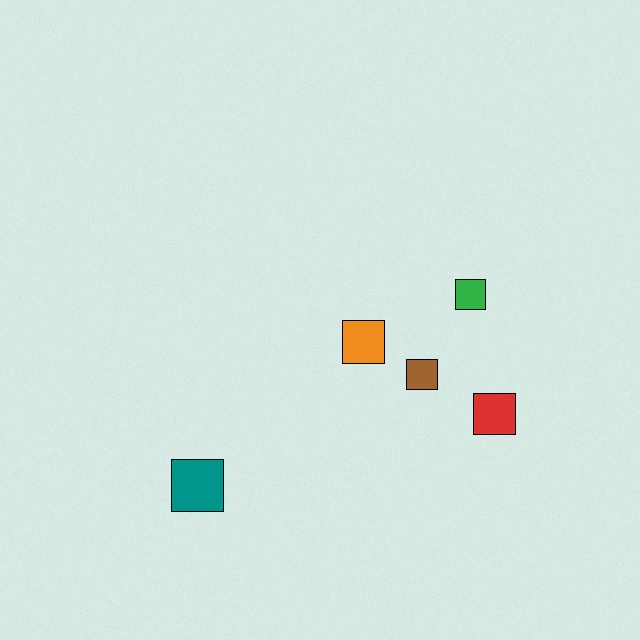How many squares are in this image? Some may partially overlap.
There are 5 squares.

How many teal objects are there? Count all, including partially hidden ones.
There is 1 teal object.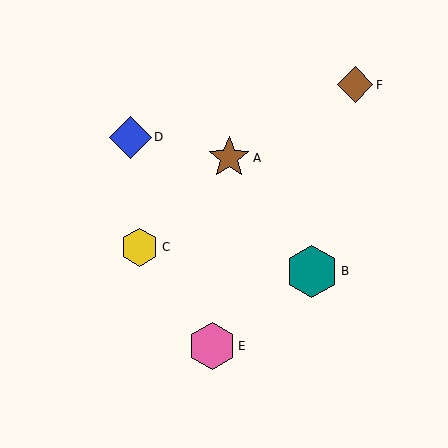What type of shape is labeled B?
Shape B is a teal hexagon.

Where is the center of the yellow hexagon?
The center of the yellow hexagon is at (140, 247).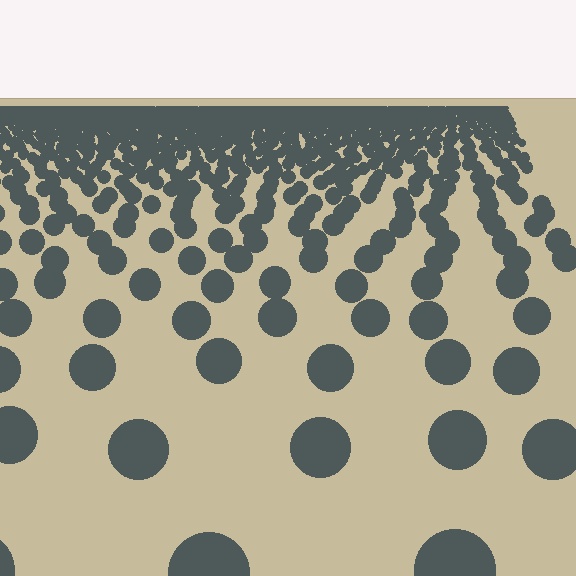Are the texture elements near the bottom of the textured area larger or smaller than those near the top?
Larger. Near the bottom, elements are closer to the viewer and appear at a bigger on-screen size.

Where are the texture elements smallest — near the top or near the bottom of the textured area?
Near the top.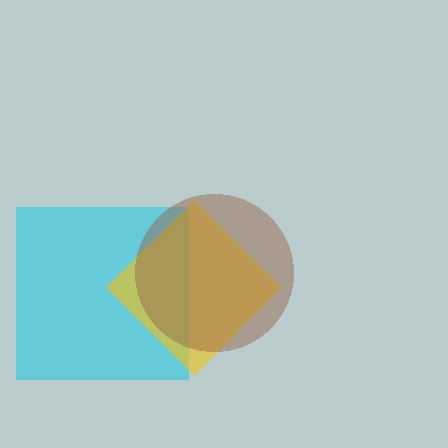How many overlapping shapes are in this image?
There are 3 overlapping shapes in the image.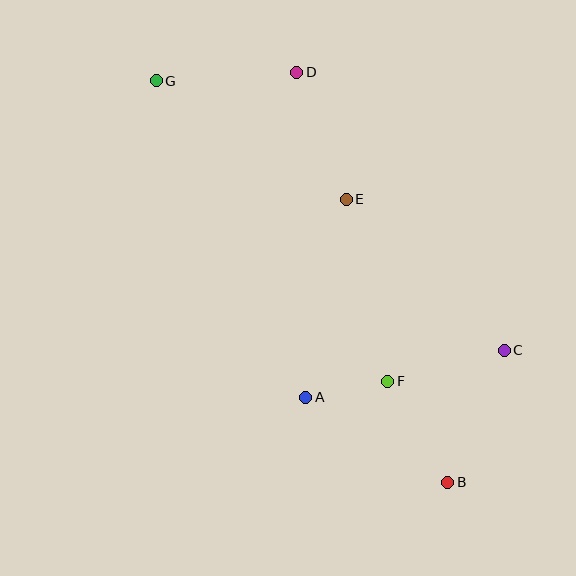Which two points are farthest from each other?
Points B and G are farthest from each other.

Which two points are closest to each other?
Points A and F are closest to each other.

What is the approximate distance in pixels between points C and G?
The distance between C and G is approximately 440 pixels.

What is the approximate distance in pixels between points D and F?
The distance between D and F is approximately 322 pixels.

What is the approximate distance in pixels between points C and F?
The distance between C and F is approximately 121 pixels.